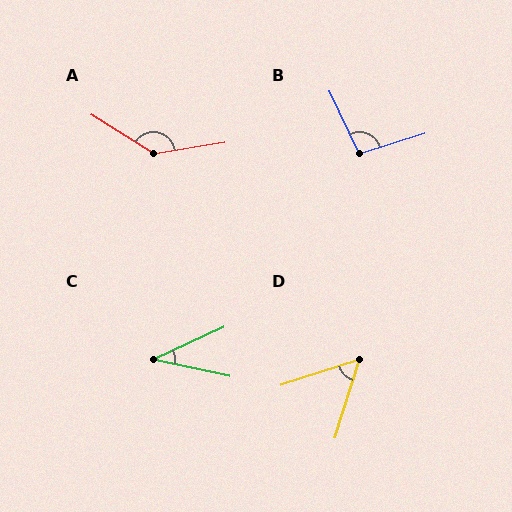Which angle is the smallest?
C, at approximately 37 degrees.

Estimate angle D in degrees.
Approximately 55 degrees.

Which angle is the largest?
A, at approximately 139 degrees.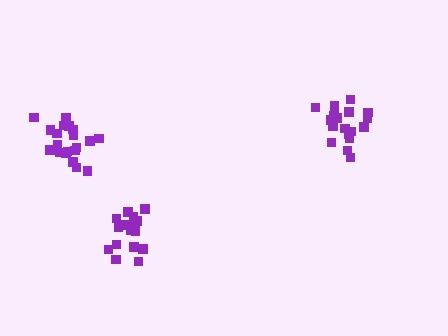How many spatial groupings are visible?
There are 3 spatial groupings.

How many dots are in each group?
Group 1: 19 dots, Group 2: 21 dots, Group 3: 16 dots (56 total).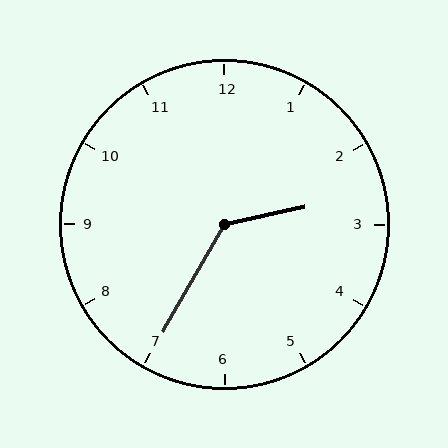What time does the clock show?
2:35.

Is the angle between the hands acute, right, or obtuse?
It is obtuse.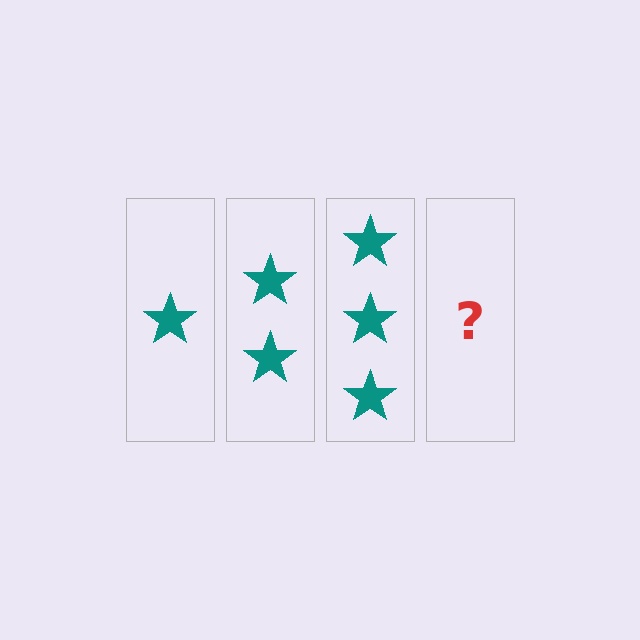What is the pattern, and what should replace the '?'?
The pattern is that each step adds one more star. The '?' should be 4 stars.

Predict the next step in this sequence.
The next step is 4 stars.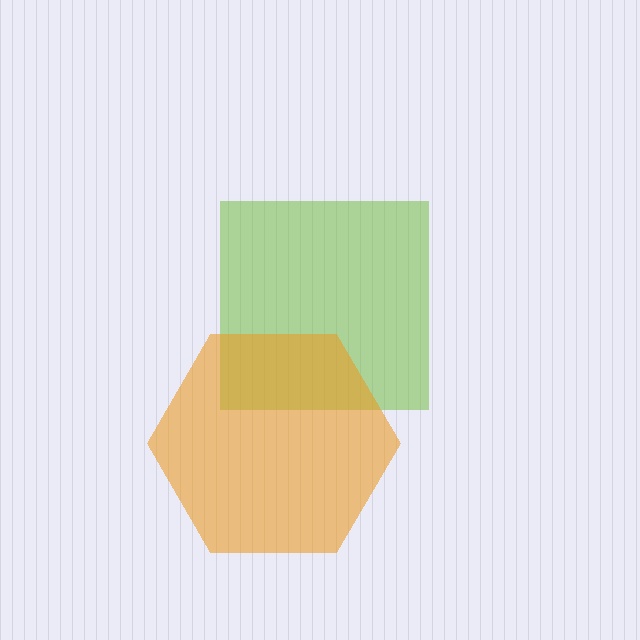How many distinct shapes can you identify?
There are 2 distinct shapes: a lime square, an orange hexagon.